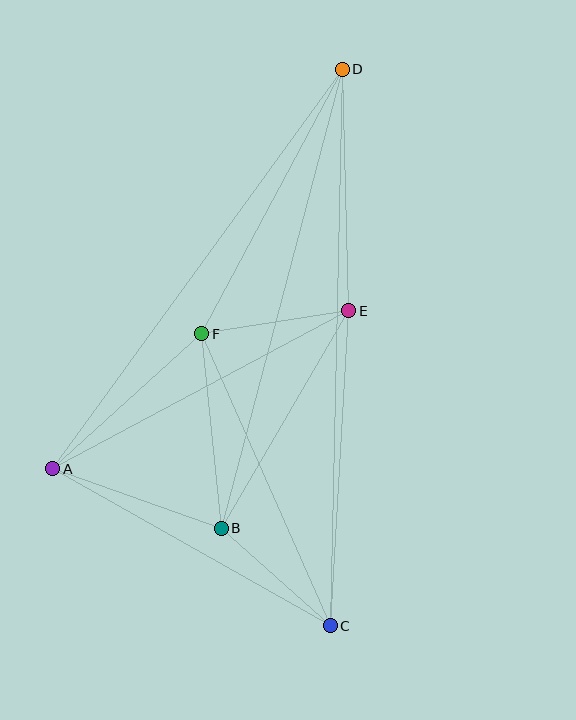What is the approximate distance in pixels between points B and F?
The distance between B and F is approximately 195 pixels.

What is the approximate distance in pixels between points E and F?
The distance between E and F is approximately 149 pixels.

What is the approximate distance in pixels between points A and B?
The distance between A and B is approximately 179 pixels.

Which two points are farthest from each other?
Points C and D are farthest from each other.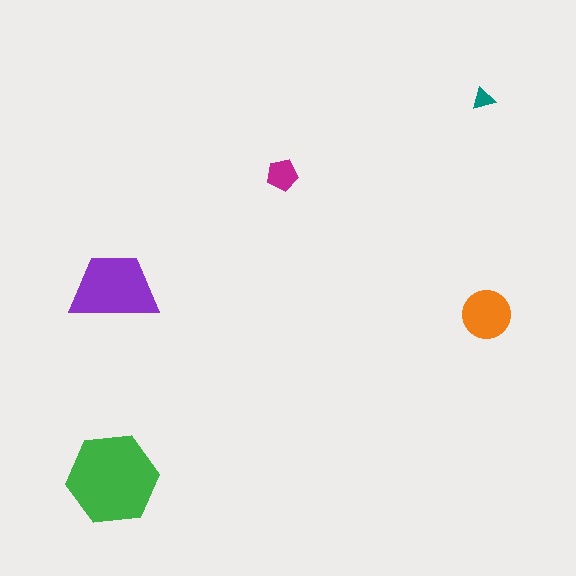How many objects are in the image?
There are 5 objects in the image.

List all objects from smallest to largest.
The teal triangle, the magenta pentagon, the orange circle, the purple trapezoid, the green hexagon.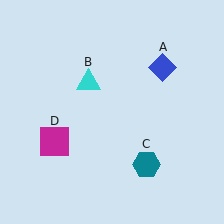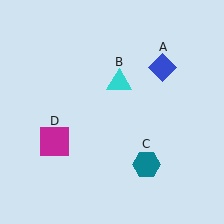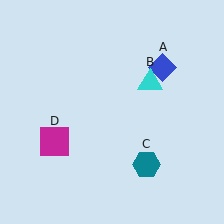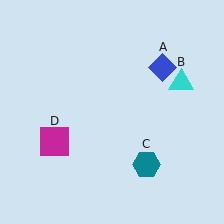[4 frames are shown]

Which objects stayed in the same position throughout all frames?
Blue diamond (object A) and teal hexagon (object C) and magenta square (object D) remained stationary.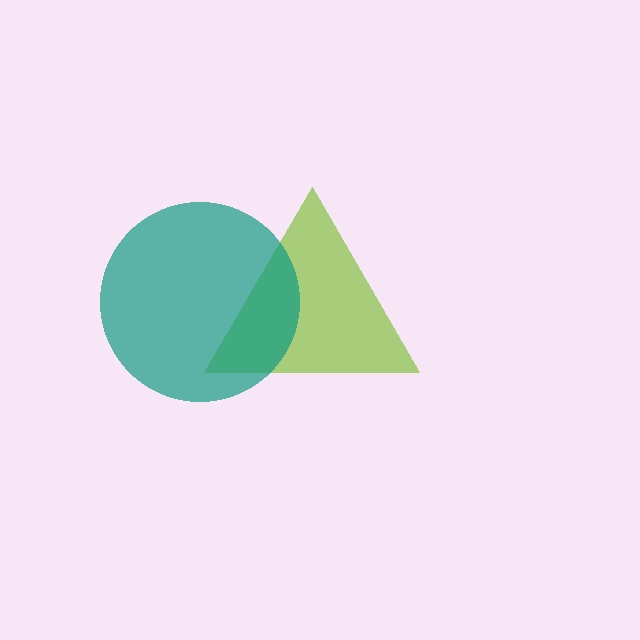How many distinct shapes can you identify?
There are 2 distinct shapes: a lime triangle, a teal circle.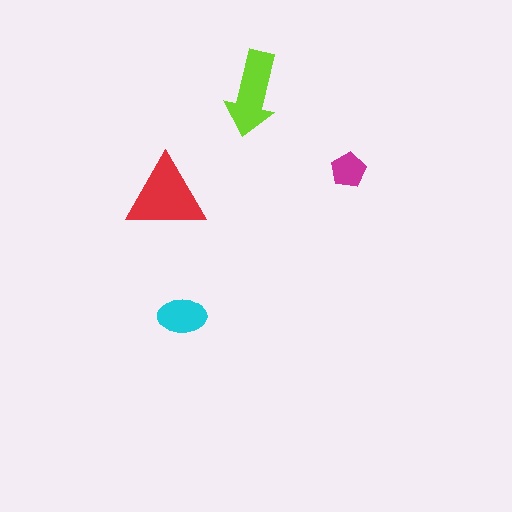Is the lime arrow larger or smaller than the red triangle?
Smaller.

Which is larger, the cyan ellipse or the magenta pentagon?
The cyan ellipse.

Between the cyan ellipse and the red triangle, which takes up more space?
The red triangle.